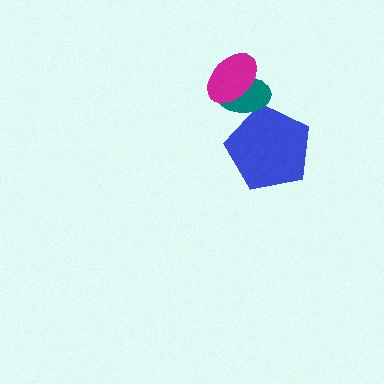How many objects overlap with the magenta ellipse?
1 object overlaps with the magenta ellipse.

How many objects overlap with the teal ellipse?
2 objects overlap with the teal ellipse.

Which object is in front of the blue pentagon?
The teal ellipse is in front of the blue pentagon.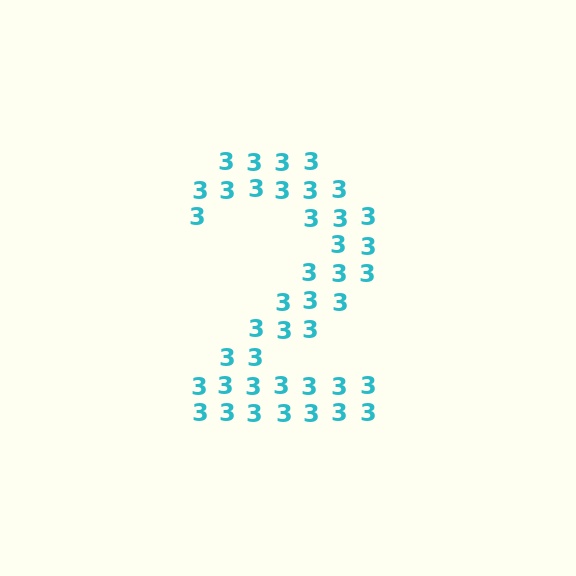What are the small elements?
The small elements are digit 3's.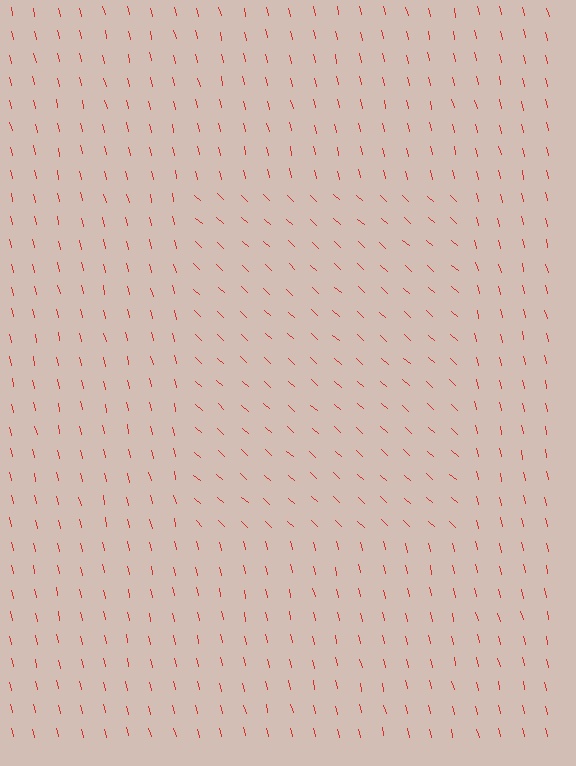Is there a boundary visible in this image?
Yes, there is a texture boundary formed by a change in line orientation.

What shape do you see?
I see a rectangle.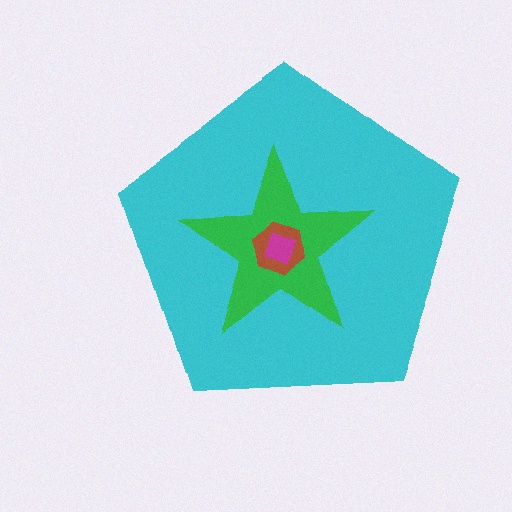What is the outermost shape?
The cyan pentagon.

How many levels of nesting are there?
4.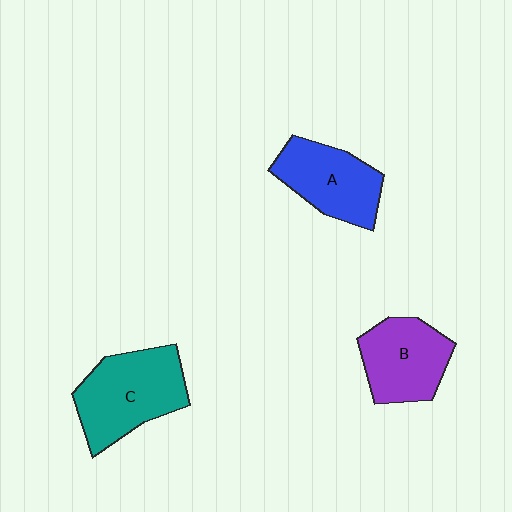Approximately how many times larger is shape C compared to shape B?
Approximately 1.3 times.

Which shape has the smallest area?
Shape B (purple).